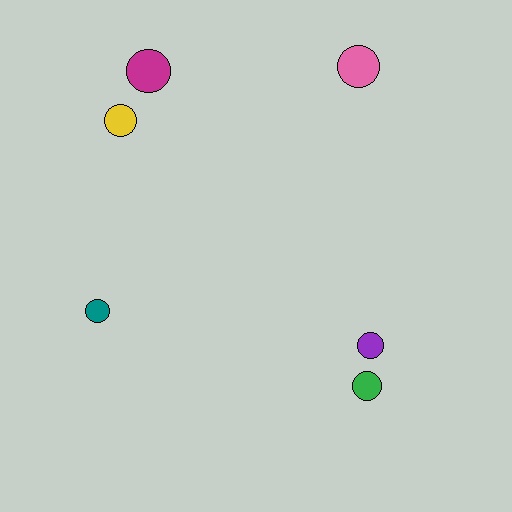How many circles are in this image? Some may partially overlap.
There are 6 circles.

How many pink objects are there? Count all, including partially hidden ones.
There is 1 pink object.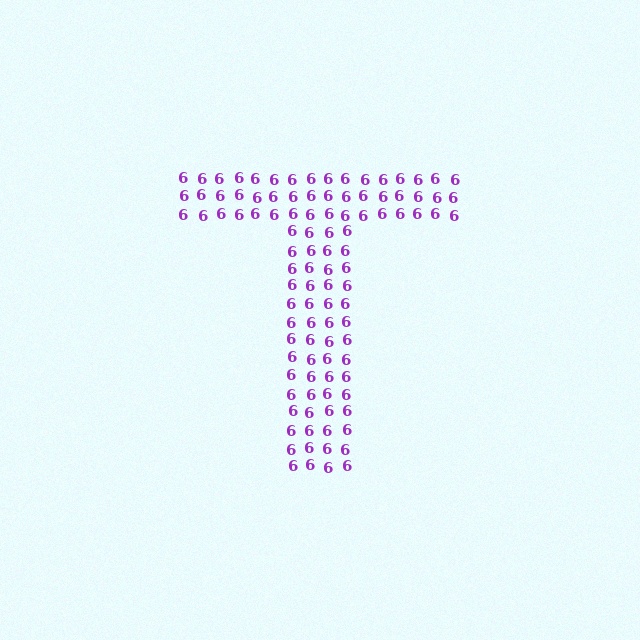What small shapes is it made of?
It is made of small digit 6's.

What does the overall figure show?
The overall figure shows the letter T.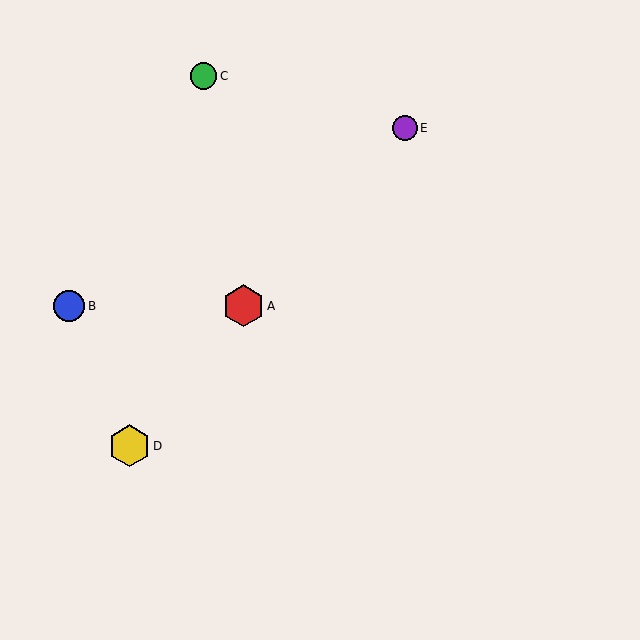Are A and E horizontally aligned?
No, A is at y≈306 and E is at y≈128.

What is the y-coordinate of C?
Object C is at y≈76.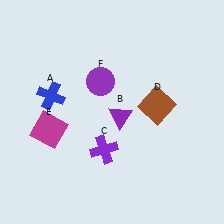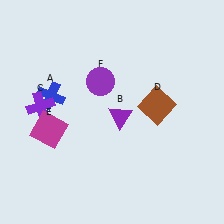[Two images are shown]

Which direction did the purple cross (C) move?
The purple cross (C) moved left.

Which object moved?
The purple cross (C) moved left.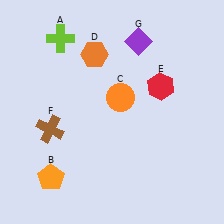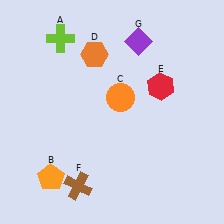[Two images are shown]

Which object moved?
The brown cross (F) moved down.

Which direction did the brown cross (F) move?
The brown cross (F) moved down.